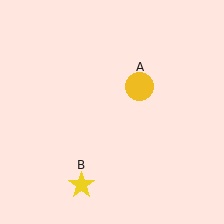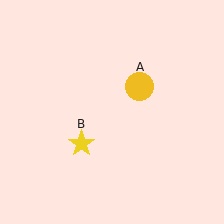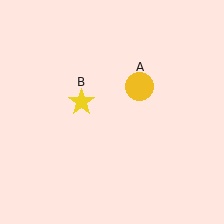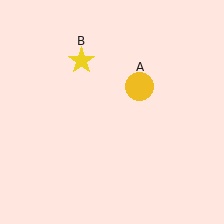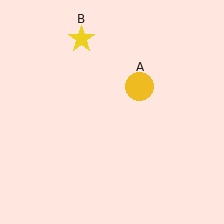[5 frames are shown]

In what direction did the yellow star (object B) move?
The yellow star (object B) moved up.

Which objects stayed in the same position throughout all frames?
Yellow circle (object A) remained stationary.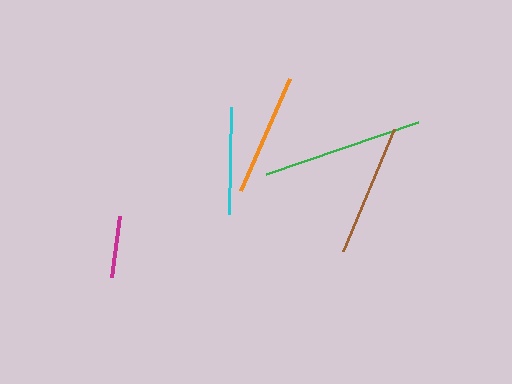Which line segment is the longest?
The green line is the longest at approximately 161 pixels.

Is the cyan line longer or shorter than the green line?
The green line is longer than the cyan line.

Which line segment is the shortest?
The magenta line is the shortest at approximately 62 pixels.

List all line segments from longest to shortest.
From longest to shortest: green, brown, orange, cyan, magenta.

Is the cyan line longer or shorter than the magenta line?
The cyan line is longer than the magenta line.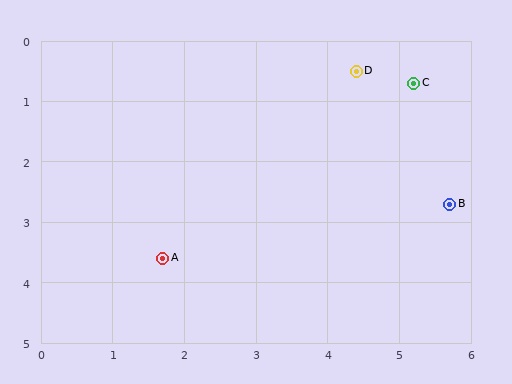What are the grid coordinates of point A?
Point A is at approximately (1.7, 3.6).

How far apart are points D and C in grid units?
Points D and C are about 0.8 grid units apart.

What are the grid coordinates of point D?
Point D is at approximately (4.4, 0.5).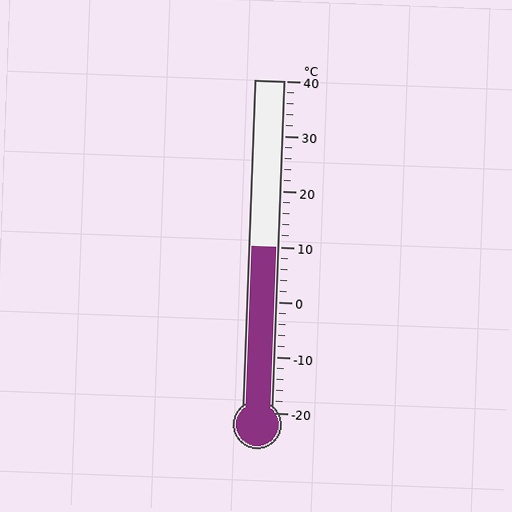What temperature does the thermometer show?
The thermometer shows approximately 10°C.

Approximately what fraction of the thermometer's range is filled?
The thermometer is filled to approximately 50% of its range.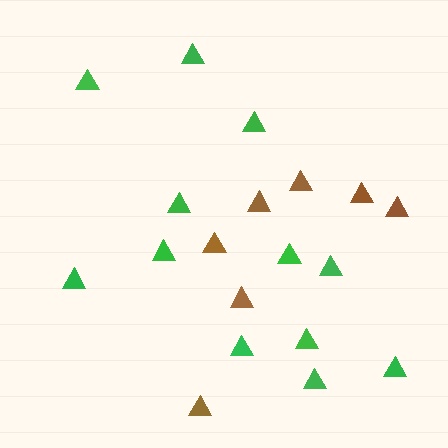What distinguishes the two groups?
There are 2 groups: one group of green triangles (12) and one group of brown triangles (7).